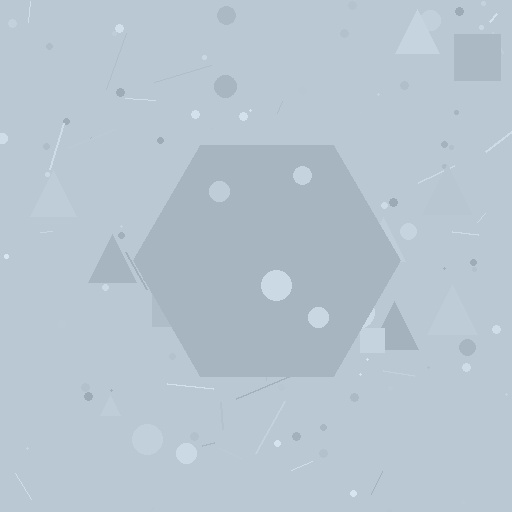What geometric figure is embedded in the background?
A hexagon is embedded in the background.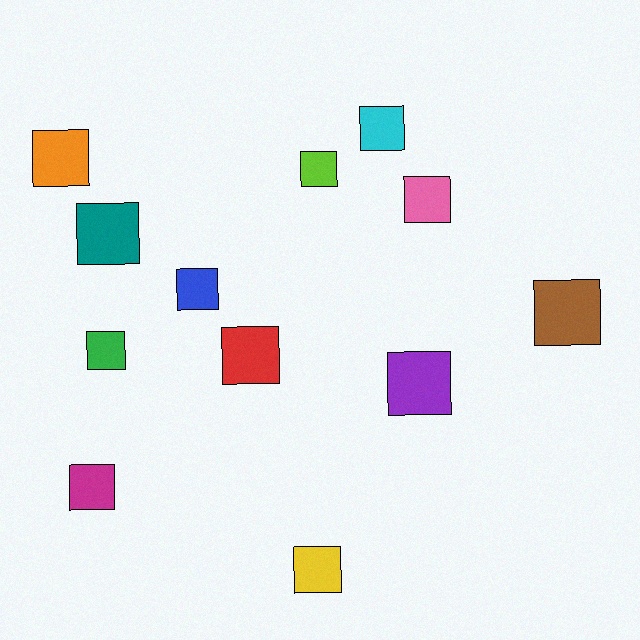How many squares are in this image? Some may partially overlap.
There are 12 squares.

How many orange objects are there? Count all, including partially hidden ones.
There is 1 orange object.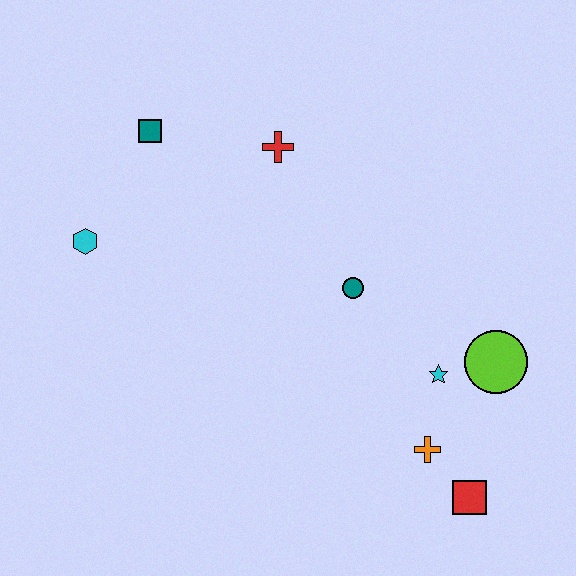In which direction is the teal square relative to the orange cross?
The teal square is above the orange cross.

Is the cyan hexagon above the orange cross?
Yes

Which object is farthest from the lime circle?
The cyan hexagon is farthest from the lime circle.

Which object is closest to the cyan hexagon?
The teal square is closest to the cyan hexagon.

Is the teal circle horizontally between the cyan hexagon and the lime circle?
Yes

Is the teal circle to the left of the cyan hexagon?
No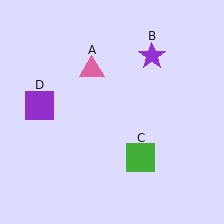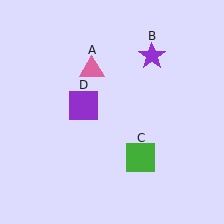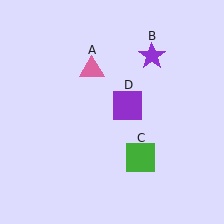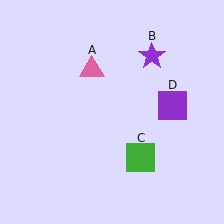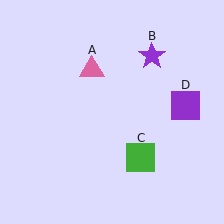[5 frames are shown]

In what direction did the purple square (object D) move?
The purple square (object D) moved right.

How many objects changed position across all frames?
1 object changed position: purple square (object D).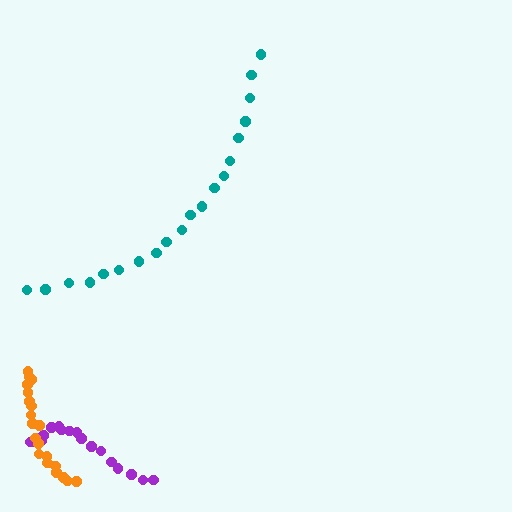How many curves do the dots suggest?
There are 3 distinct paths.